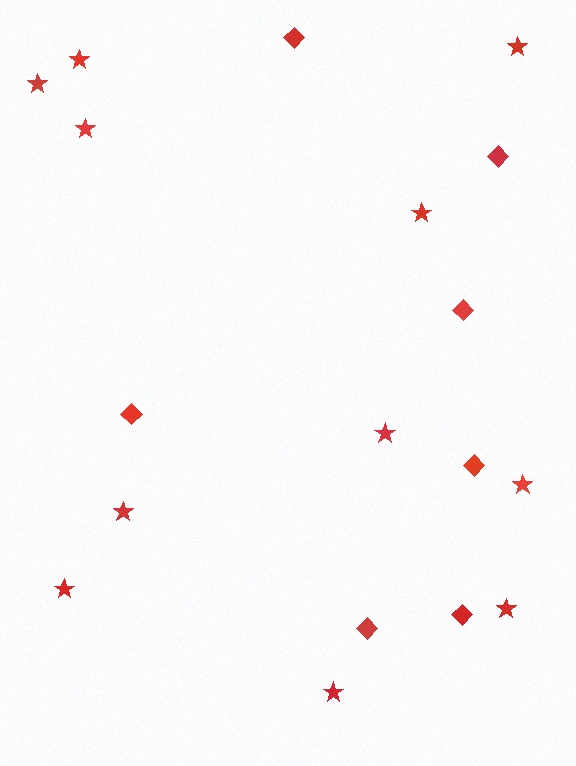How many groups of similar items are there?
There are 2 groups: one group of diamonds (7) and one group of stars (11).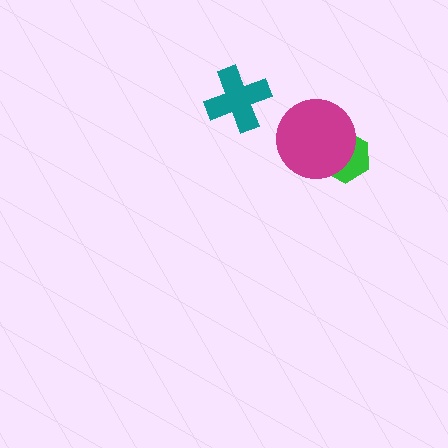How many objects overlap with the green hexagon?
1 object overlaps with the green hexagon.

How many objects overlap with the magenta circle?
1 object overlaps with the magenta circle.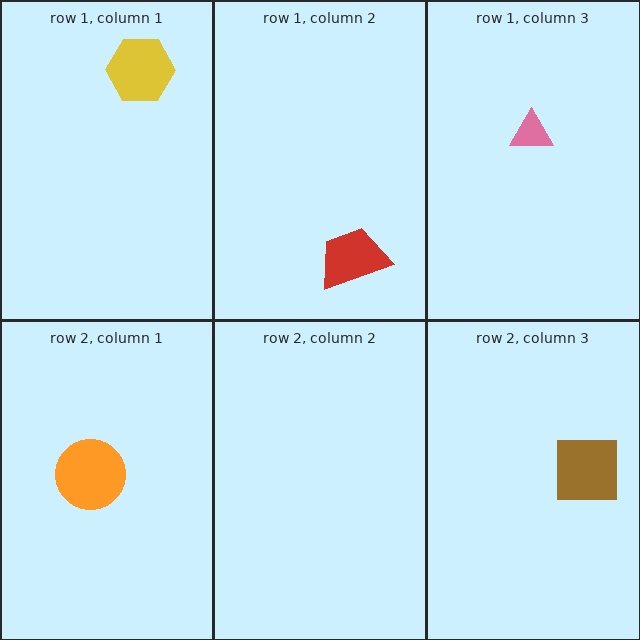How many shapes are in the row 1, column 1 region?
1.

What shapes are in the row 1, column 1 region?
The yellow hexagon.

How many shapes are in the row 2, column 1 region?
1.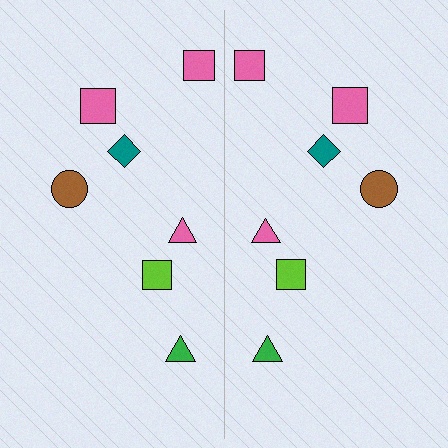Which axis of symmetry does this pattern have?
The pattern has a vertical axis of symmetry running through the center of the image.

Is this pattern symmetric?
Yes, this pattern has bilateral (reflection) symmetry.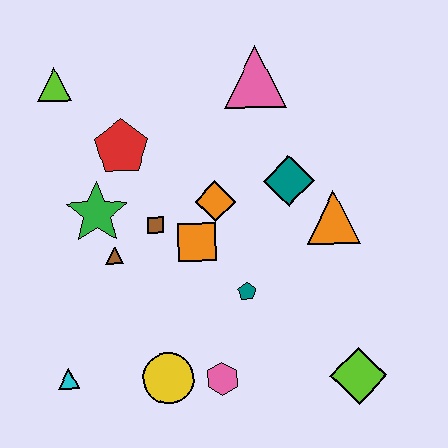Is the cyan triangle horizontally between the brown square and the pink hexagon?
No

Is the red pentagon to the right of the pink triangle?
No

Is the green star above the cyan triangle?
Yes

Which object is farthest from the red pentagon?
The lime diamond is farthest from the red pentagon.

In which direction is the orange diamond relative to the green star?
The orange diamond is to the right of the green star.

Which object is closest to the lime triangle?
The red pentagon is closest to the lime triangle.